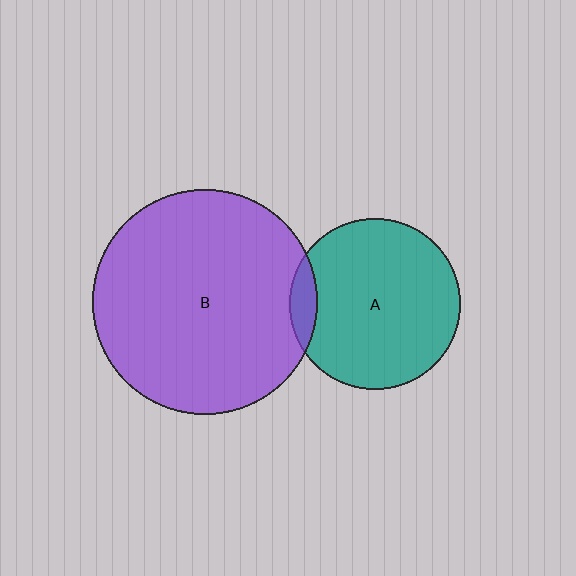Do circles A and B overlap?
Yes.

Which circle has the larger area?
Circle B (purple).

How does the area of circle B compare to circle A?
Approximately 1.7 times.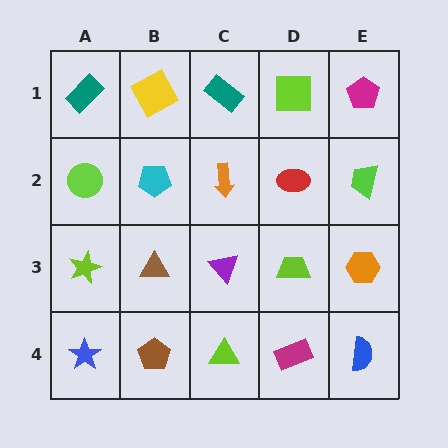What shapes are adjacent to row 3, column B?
A cyan pentagon (row 2, column B), a brown pentagon (row 4, column B), a lime star (row 3, column A), a purple triangle (row 3, column C).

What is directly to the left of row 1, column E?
A lime square.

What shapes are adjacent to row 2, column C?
A teal rectangle (row 1, column C), a purple triangle (row 3, column C), a cyan pentagon (row 2, column B), a red ellipse (row 2, column D).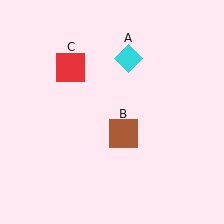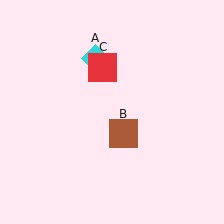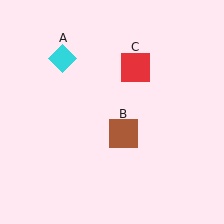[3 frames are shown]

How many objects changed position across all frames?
2 objects changed position: cyan diamond (object A), red square (object C).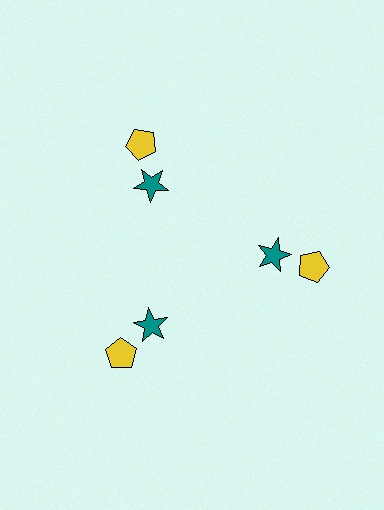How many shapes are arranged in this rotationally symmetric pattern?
There are 6 shapes, arranged in 3 groups of 2.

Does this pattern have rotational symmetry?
Yes, this pattern has 3-fold rotational symmetry. It looks the same after rotating 120 degrees around the center.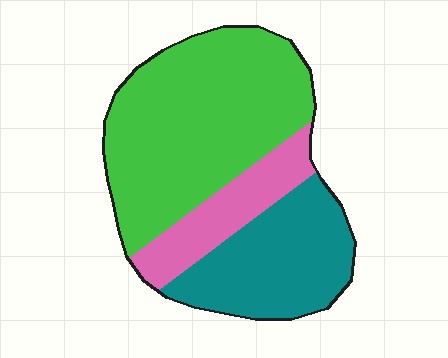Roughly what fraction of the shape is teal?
Teal takes up about one third (1/3) of the shape.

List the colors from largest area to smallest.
From largest to smallest: green, teal, pink.